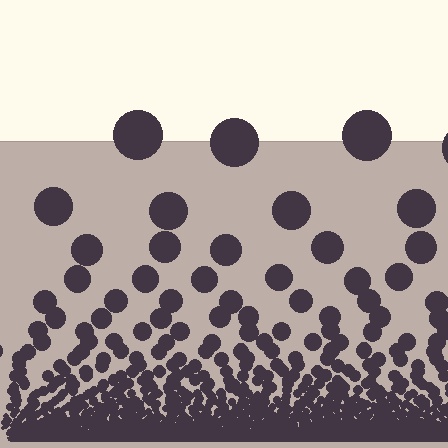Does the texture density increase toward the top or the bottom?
Density increases toward the bottom.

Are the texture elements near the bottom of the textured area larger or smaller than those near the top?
Smaller. The gradient is inverted — elements near the bottom are smaller and denser.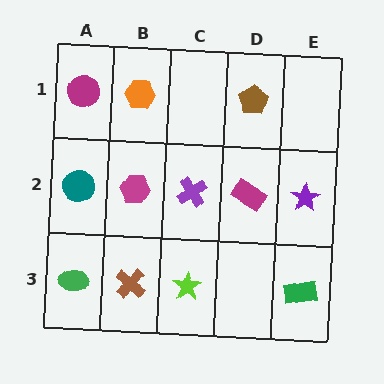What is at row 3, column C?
A lime star.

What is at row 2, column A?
A teal circle.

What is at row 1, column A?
A magenta circle.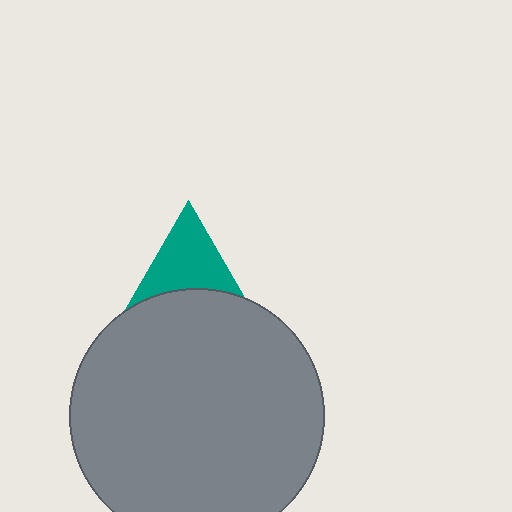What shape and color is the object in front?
The object in front is a gray circle.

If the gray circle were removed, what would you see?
You would see the complete teal triangle.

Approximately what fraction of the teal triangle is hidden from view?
Roughly 38% of the teal triangle is hidden behind the gray circle.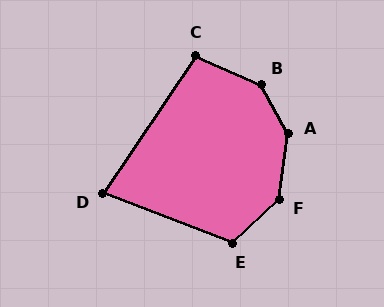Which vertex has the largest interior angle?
A, at approximately 144 degrees.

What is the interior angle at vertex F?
Approximately 141 degrees (obtuse).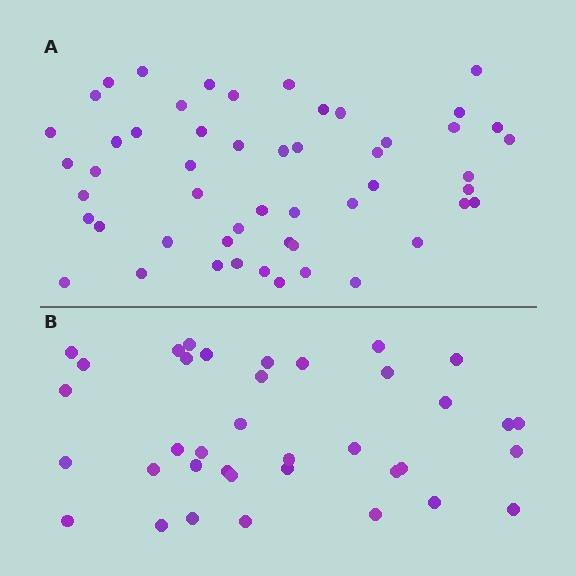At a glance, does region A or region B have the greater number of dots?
Region A (the top region) has more dots.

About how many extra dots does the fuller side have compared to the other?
Region A has approximately 15 more dots than region B.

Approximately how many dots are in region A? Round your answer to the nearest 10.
About 50 dots. (The exact count is 52, which rounds to 50.)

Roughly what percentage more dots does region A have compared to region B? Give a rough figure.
About 40% more.